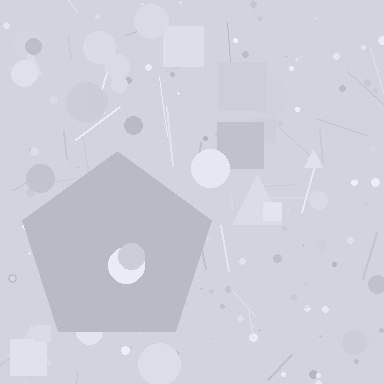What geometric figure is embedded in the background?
A pentagon is embedded in the background.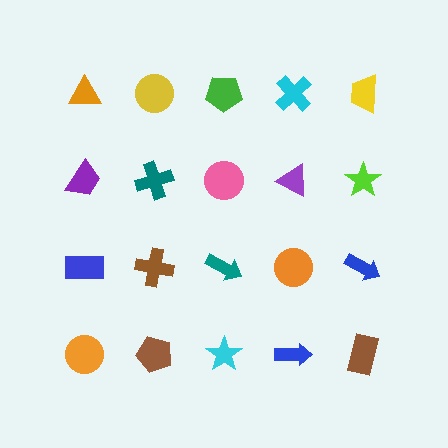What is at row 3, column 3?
A teal arrow.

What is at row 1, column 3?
A green pentagon.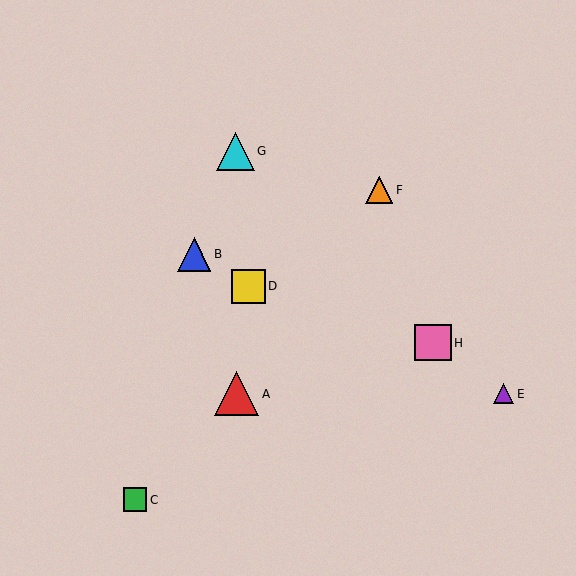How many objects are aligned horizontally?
2 objects (A, E) are aligned horizontally.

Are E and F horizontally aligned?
No, E is at y≈394 and F is at y≈190.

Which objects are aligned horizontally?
Objects A, E are aligned horizontally.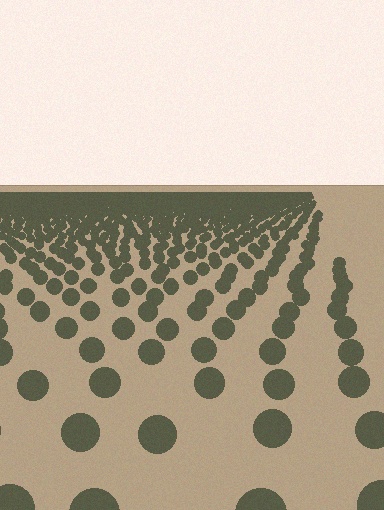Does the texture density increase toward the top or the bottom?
Density increases toward the top.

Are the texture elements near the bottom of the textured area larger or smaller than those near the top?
Larger. Near the bottom, elements are closer to the viewer and appear at a bigger on-screen size.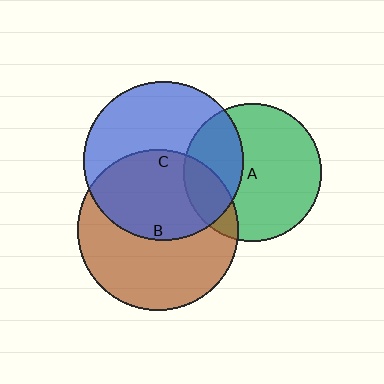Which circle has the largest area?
Circle B (brown).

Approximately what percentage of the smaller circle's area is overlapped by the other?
Approximately 20%.